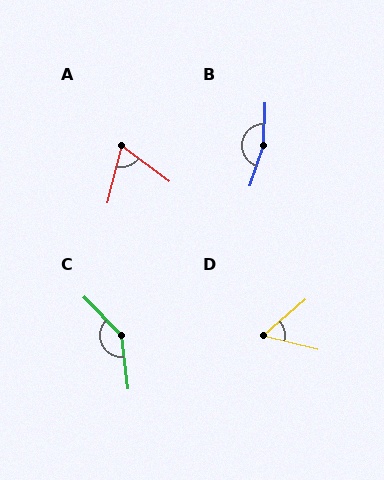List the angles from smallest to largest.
D (54°), A (67°), C (143°), B (163°).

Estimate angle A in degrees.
Approximately 67 degrees.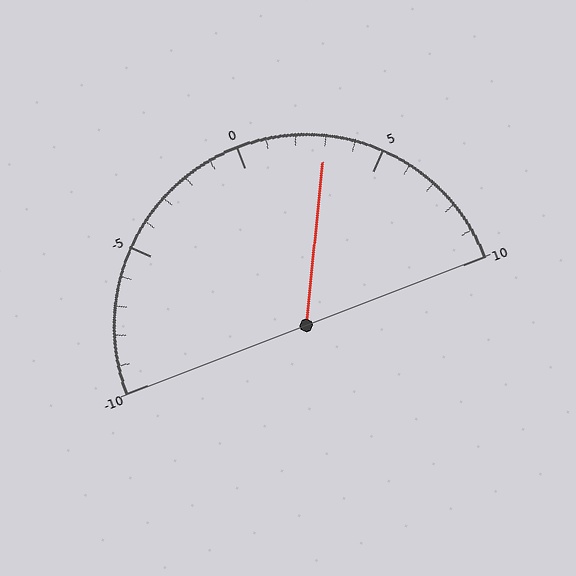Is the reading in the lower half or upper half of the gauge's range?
The reading is in the upper half of the range (-10 to 10).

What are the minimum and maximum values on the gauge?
The gauge ranges from -10 to 10.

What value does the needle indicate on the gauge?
The needle indicates approximately 3.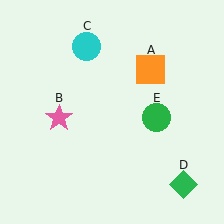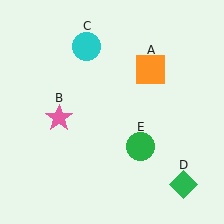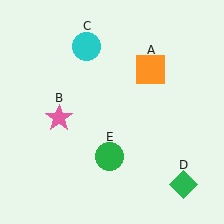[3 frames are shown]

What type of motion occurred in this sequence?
The green circle (object E) rotated clockwise around the center of the scene.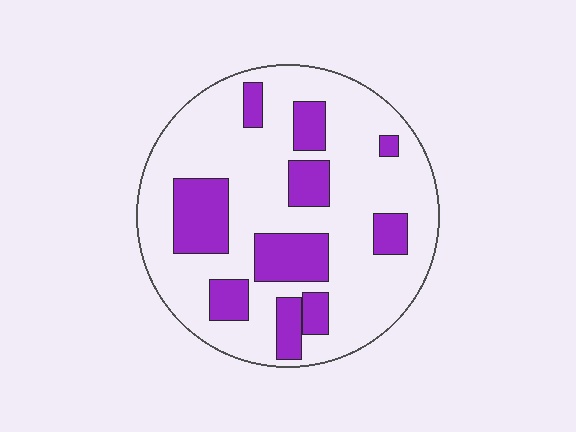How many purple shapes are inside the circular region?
10.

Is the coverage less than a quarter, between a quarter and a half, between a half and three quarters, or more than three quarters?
Between a quarter and a half.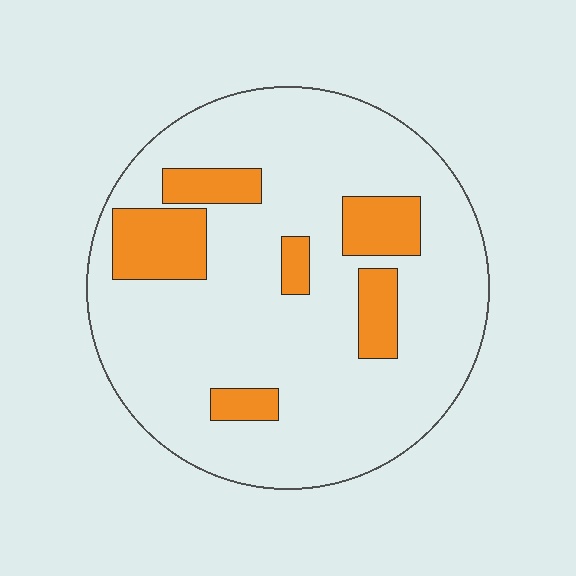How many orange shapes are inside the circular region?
6.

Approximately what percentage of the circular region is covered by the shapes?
Approximately 20%.